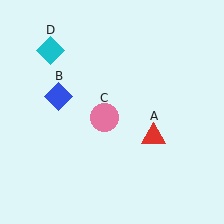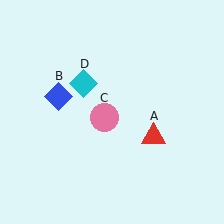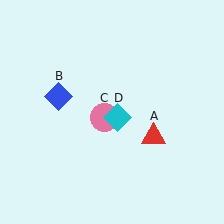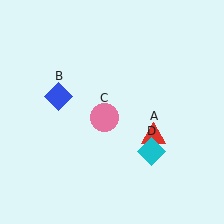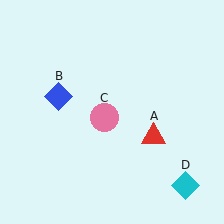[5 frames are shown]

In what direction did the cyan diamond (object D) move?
The cyan diamond (object D) moved down and to the right.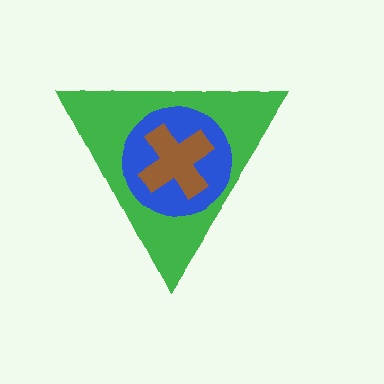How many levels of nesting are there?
3.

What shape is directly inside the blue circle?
The brown cross.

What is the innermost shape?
The brown cross.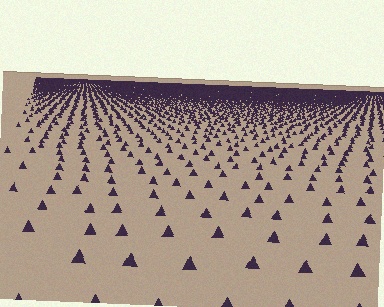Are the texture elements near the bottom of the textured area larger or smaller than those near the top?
Larger. Near the bottom, elements are closer to the viewer and appear at a bigger on-screen size.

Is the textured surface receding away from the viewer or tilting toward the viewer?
The surface is receding away from the viewer. Texture elements get smaller and denser toward the top.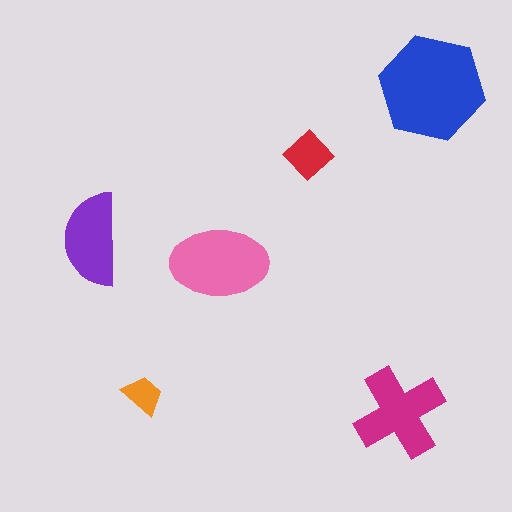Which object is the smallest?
The orange trapezoid.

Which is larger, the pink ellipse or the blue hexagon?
The blue hexagon.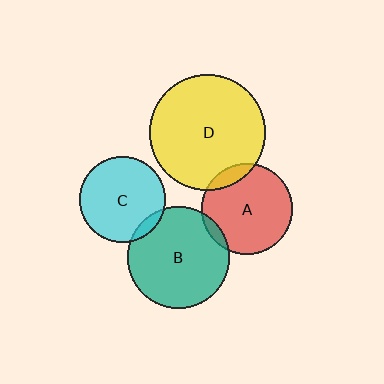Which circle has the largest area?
Circle D (yellow).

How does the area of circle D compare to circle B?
Approximately 1.3 times.